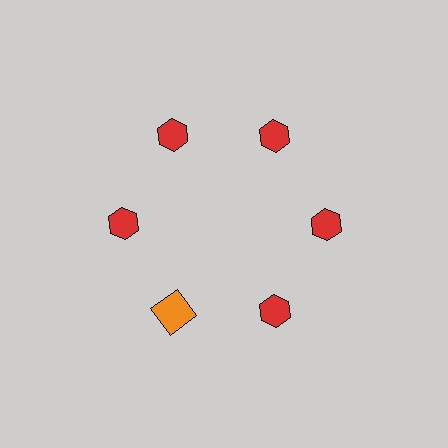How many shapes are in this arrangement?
There are 6 shapes arranged in a ring pattern.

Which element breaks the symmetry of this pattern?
The orange square at roughly the 7 o'clock position breaks the symmetry. All other shapes are red hexagons.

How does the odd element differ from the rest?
It differs in both color (orange instead of red) and shape (square instead of hexagon).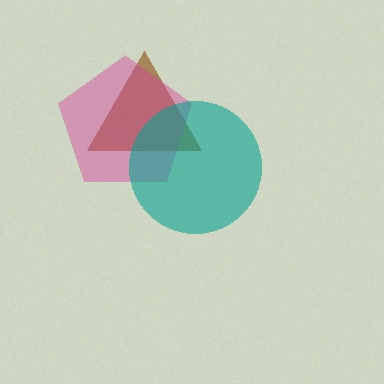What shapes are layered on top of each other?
The layered shapes are: a brown triangle, a magenta pentagon, a teal circle.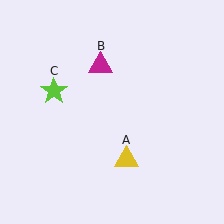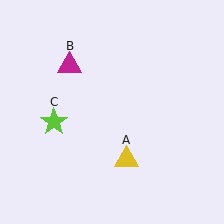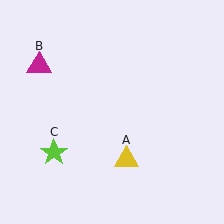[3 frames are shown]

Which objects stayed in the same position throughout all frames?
Yellow triangle (object A) remained stationary.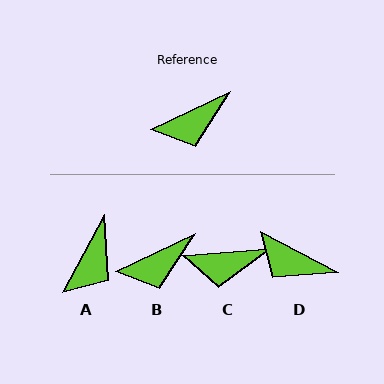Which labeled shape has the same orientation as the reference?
B.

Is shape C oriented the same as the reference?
No, it is off by about 21 degrees.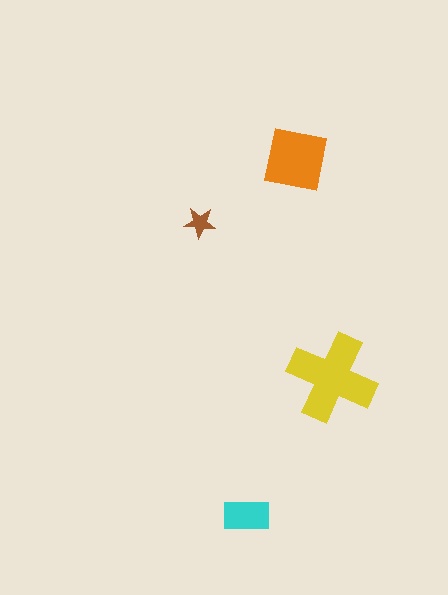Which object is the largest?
The yellow cross.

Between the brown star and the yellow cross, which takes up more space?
The yellow cross.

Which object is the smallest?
The brown star.